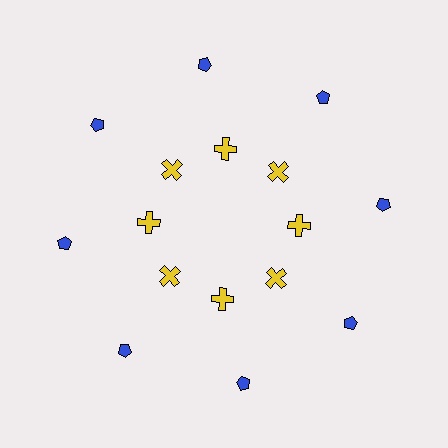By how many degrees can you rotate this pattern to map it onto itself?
The pattern maps onto itself every 45 degrees of rotation.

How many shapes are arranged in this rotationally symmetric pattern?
There are 16 shapes, arranged in 8 groups of 2.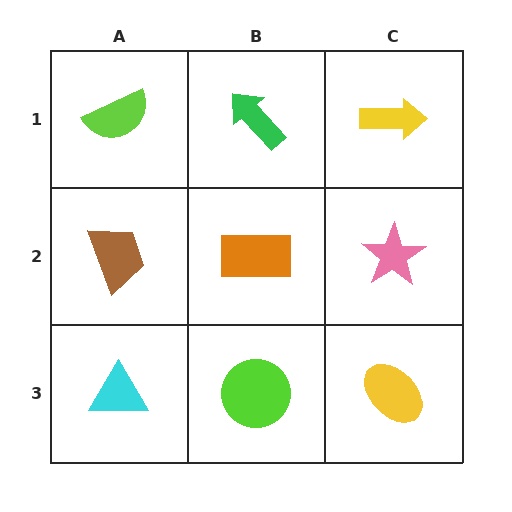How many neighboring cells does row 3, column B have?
3.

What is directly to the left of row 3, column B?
A cyan triangle.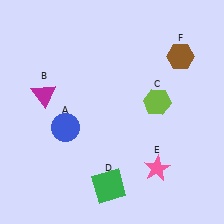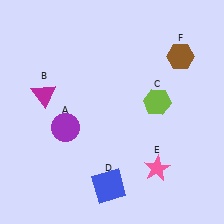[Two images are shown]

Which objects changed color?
A changed from blue to purple. D changed from green to blue.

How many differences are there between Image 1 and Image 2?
There are 2 differences between the two images.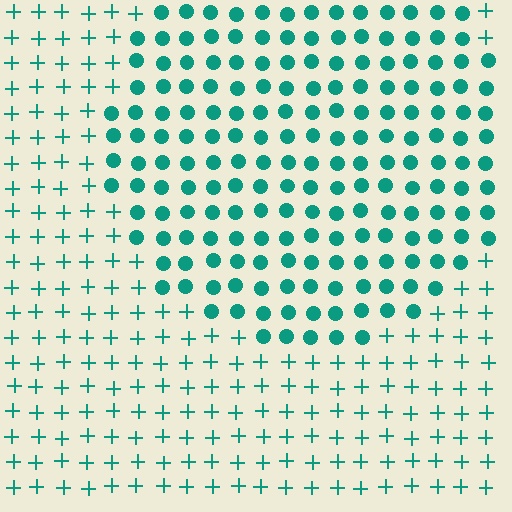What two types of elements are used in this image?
The image uses circles inside the circle region and plus signs outside it.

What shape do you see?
I see a circle.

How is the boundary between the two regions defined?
The boundary is defined by a change in element shape: circles inside vs. plus signs outside. All elements share the same color and spacing.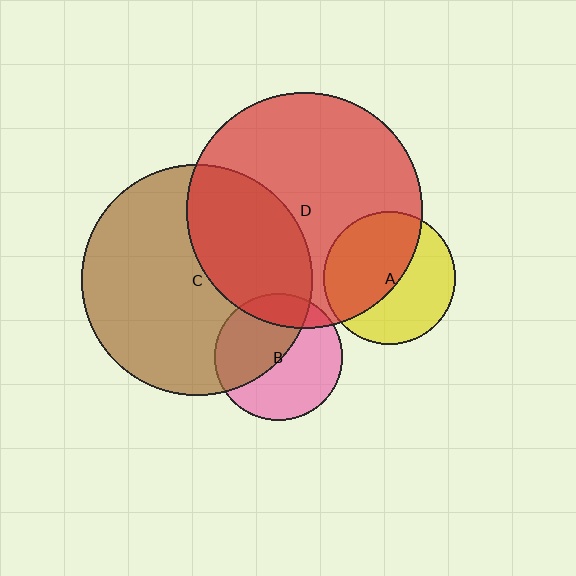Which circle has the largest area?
Circle D (red).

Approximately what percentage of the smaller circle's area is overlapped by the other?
Approximately 50%.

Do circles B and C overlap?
Yes.